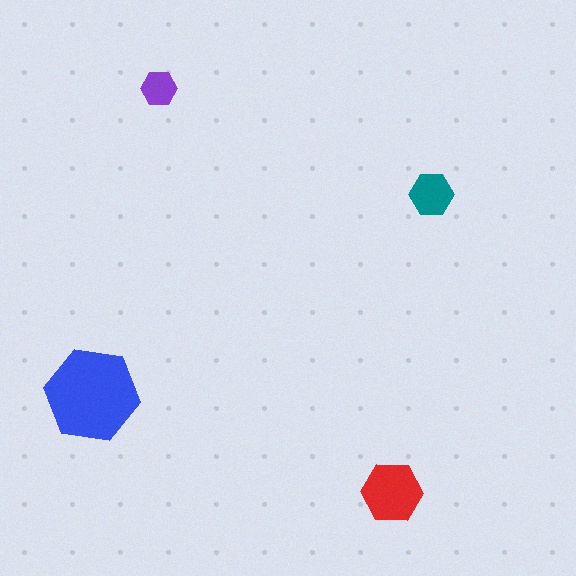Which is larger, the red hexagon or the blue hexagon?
The blue one.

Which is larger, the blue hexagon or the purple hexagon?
The blue one.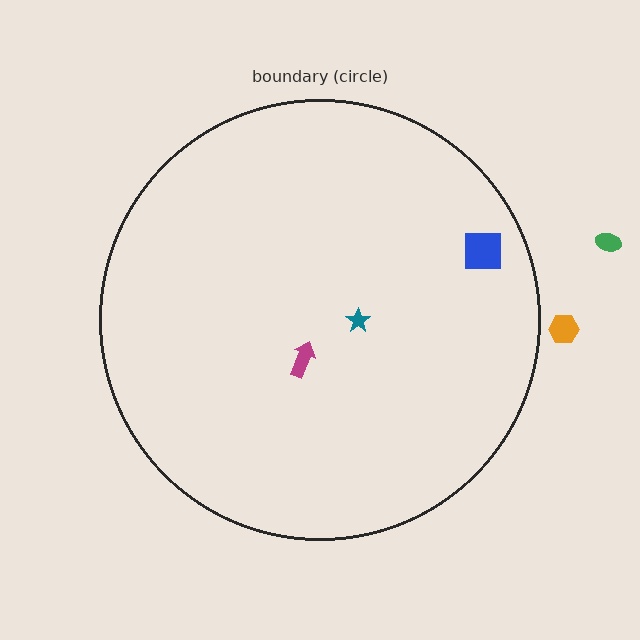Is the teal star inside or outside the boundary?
Inside.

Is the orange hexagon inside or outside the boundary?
Outside.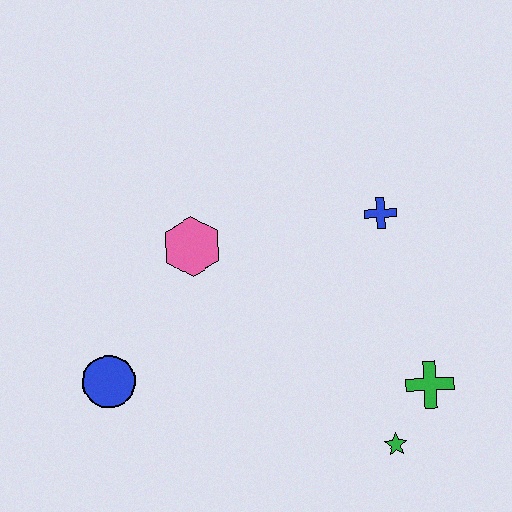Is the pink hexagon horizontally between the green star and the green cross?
No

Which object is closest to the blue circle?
The pink hexagon is closest to the blue circle.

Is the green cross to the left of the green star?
No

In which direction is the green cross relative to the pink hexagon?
The green cross is to the right of the pink hexagon.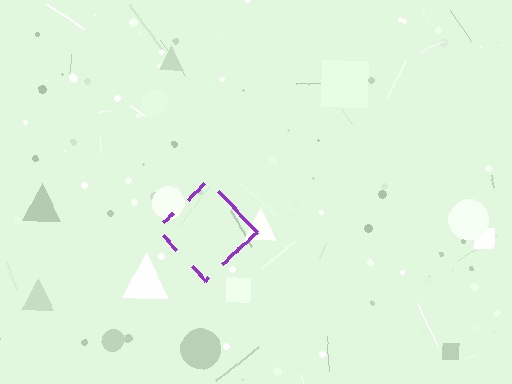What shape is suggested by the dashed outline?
The dashed outline suggests a diamond.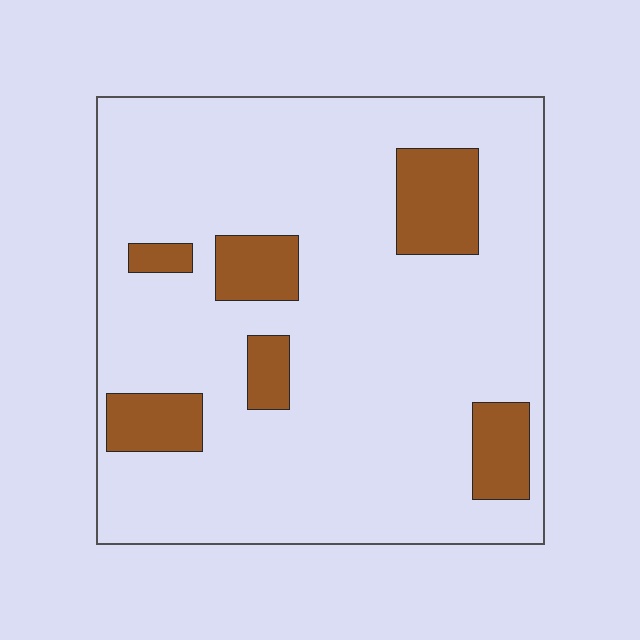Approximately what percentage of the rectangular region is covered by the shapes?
Approximately 15%.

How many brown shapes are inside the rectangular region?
6.